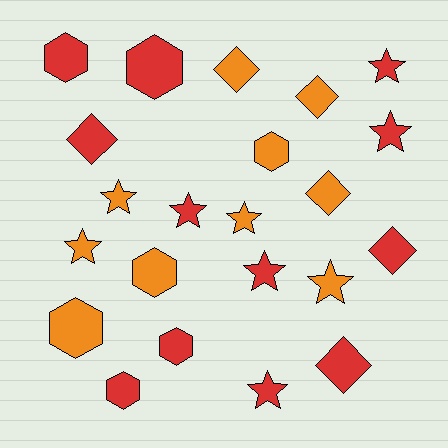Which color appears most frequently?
Red, with 12 objects.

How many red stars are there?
There are 5 red stars.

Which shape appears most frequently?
Star, with 9 objects.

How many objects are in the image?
There are 22 objects.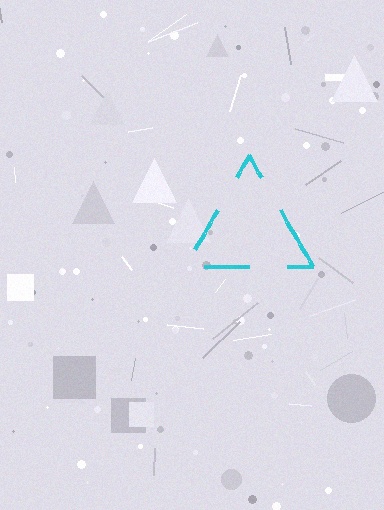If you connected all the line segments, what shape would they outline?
They would outline a triangle.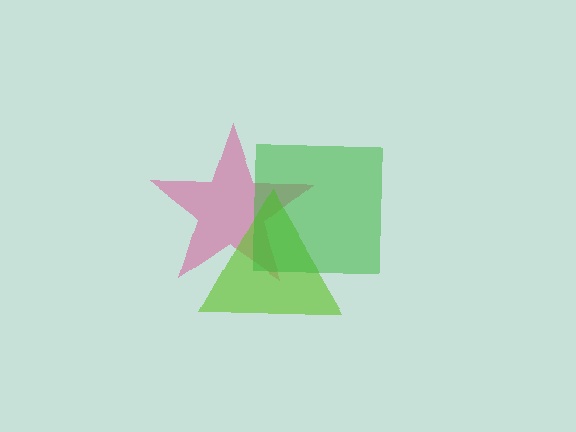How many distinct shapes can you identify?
There are 3 distinct shapes: a magenta star, a lime triangle, a green square.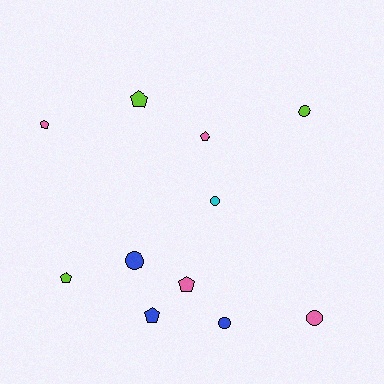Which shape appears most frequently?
Pentagon, with 6 objects.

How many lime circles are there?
There is 1 lime circle.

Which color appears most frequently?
Pink, with 4 objects.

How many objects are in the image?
There are 11 objects.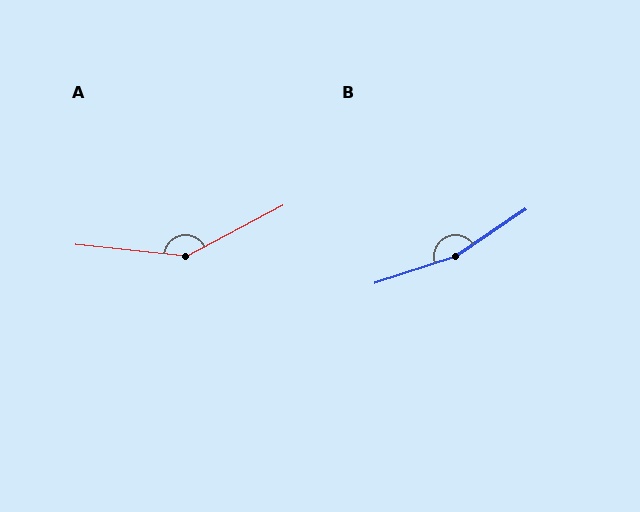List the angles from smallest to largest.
A (146°), B (164°).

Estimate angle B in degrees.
Approximately 164 degrees.